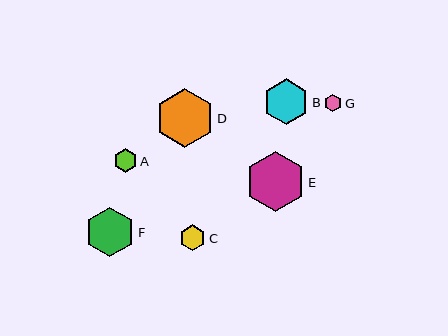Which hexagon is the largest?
Hexagon E is the largest with a size of approximately 60 pixels.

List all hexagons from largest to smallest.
From largest to smallest: E, D, F, B, C, A, G.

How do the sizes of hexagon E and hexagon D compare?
Hexagon E and hexagon D are approximately the same size.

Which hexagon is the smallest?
Hexagon G is the smallest with a size of approximately 18 pixels.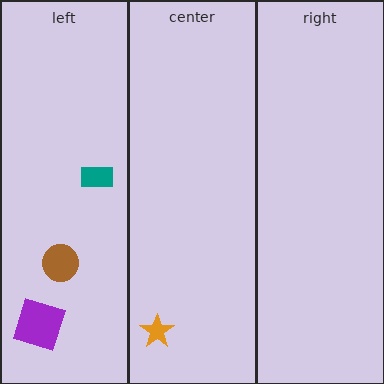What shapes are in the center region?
The orange star.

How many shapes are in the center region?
1.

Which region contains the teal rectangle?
The left region.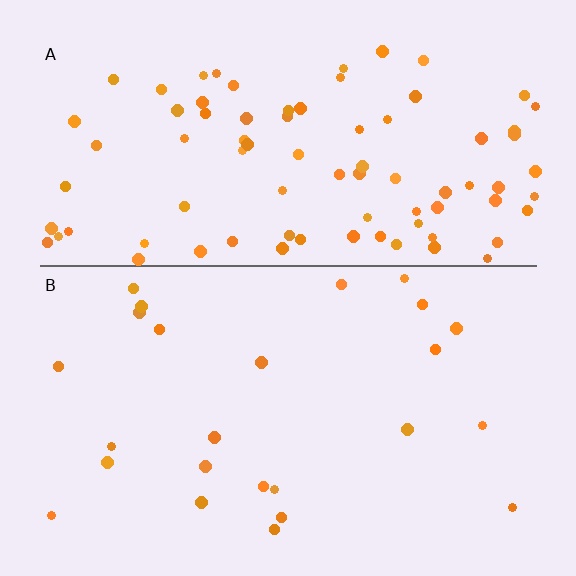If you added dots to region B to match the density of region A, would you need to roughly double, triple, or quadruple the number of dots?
Approximately triple.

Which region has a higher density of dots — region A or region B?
A (the top).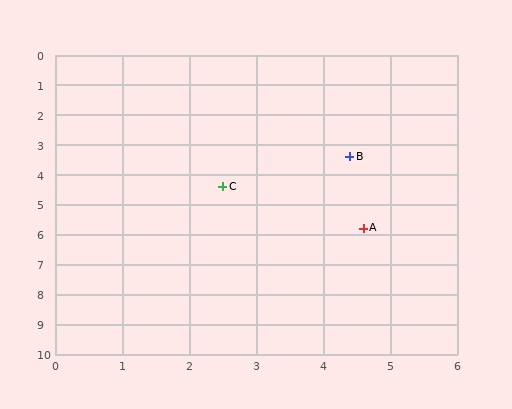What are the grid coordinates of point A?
Point A is at approximately (4.6, 5.8).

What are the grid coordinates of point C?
Point C is at approximately (2.5, 4.4).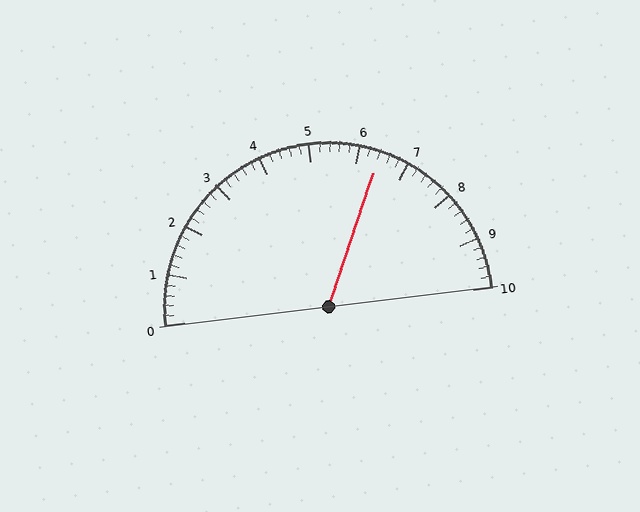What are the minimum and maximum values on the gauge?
The gauge ranges from 0 to 10.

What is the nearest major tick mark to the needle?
The nearest major tick mark is 6.